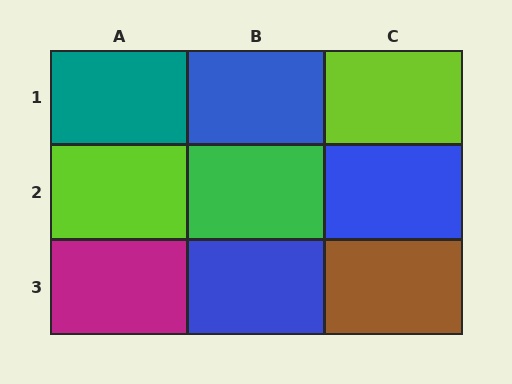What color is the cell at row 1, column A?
Teal.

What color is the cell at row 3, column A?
Magenta.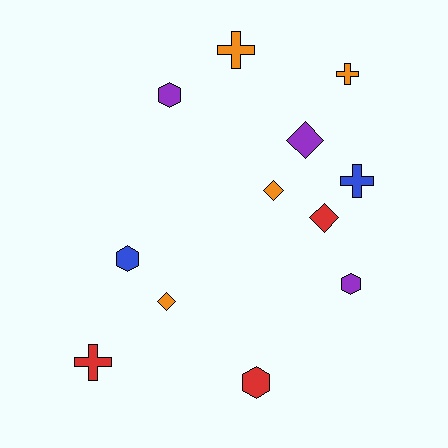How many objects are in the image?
There are 12 objects.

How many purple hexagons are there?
There are 2 purple hexagons.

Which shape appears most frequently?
Cross, with 4 objects.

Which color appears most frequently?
Orange, with 4 objects.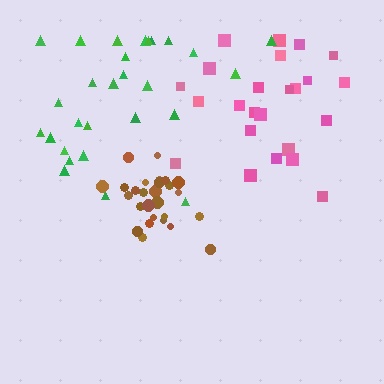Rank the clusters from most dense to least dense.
brown, pink, green.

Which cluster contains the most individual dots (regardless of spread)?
Green (28).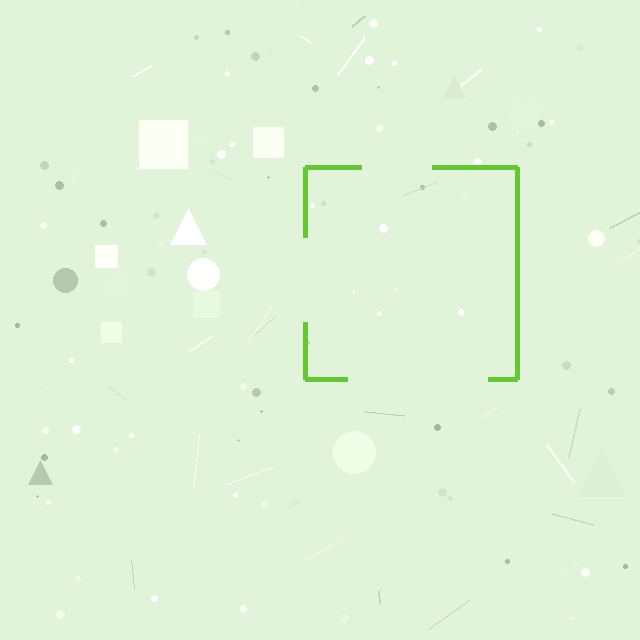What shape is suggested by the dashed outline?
The dashed outline suggests a square.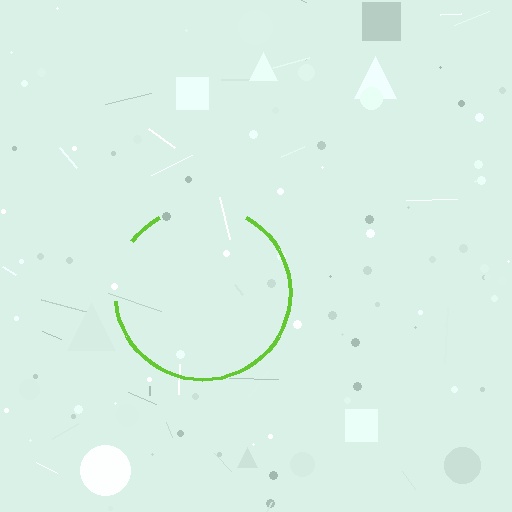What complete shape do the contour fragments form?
The contour fragments form a circle.